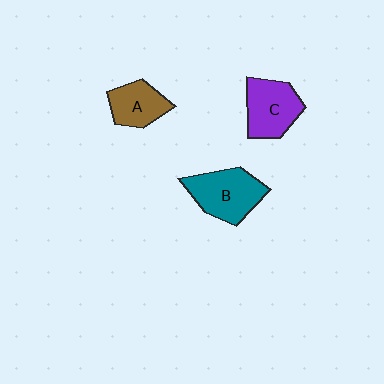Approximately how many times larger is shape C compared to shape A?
Approximately 1.3 times.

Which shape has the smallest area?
Shape A (brown).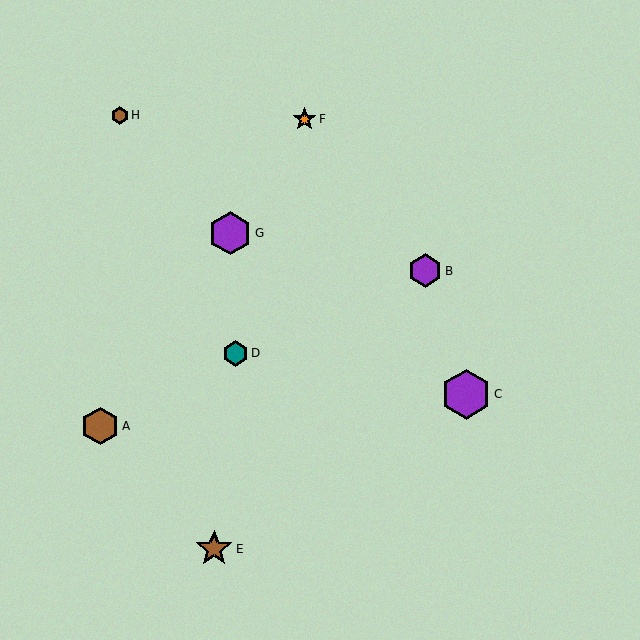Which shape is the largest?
The purple hexagon (labeled C) is the largest.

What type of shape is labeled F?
Shape F is an orange star.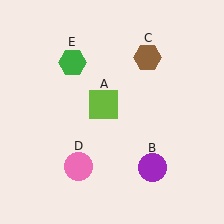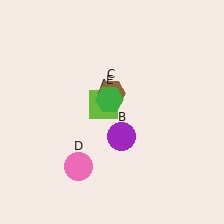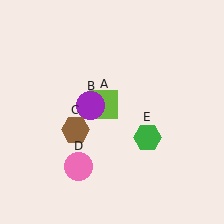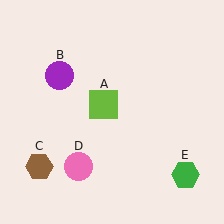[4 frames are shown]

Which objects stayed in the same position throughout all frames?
Lime square (object A) and pink circle (object D) remained stationary.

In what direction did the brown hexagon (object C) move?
The brown hexagon (object C) moved down and to the left.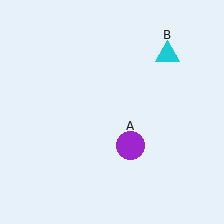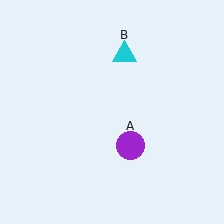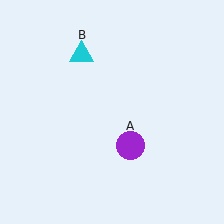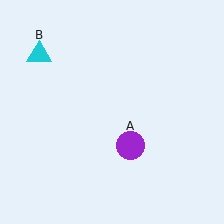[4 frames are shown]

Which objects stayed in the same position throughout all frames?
Purple circle (object A) remained stationary.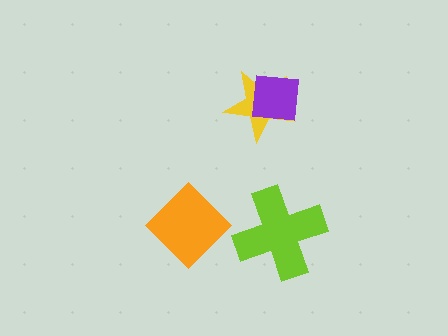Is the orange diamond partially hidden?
No, no other shape covers it.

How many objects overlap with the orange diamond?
0 objects overlap with the orange diamond.